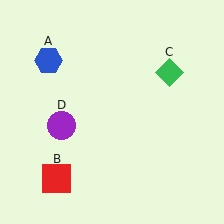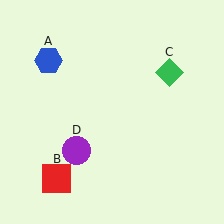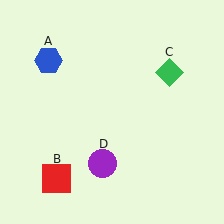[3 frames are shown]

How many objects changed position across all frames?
1 object changed position: purple circle (object D).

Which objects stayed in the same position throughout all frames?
Blue hexagon (object A) and red square (object B) and green diamond (object C) remained stationary.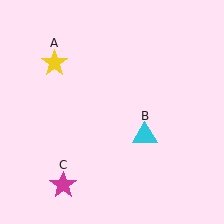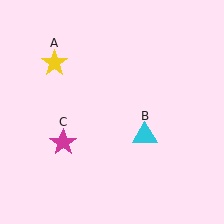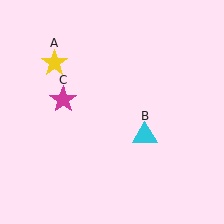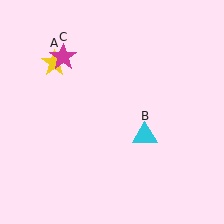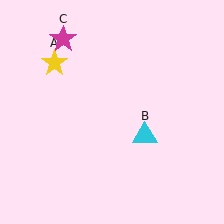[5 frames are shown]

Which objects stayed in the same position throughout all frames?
Yellow star (object A) and cyan triangle (object B) remained stationary.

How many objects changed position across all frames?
1 object changed position: magenta star (object C).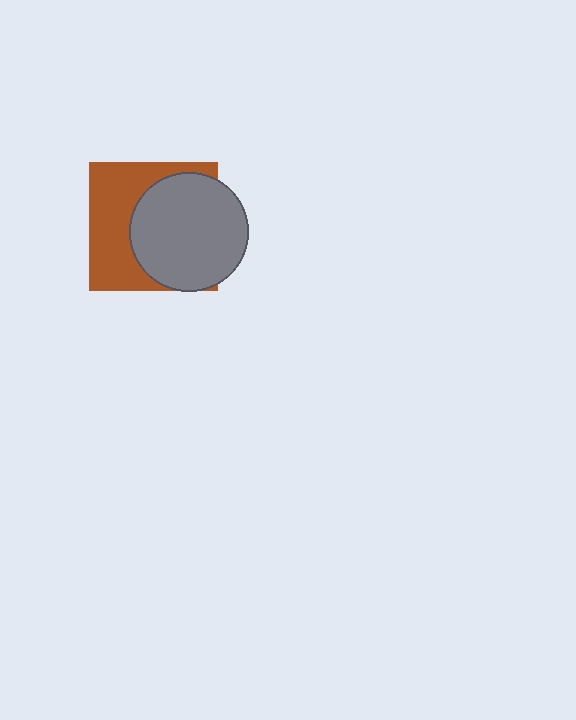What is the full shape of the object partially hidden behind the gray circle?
The partially hidden object is a brown square.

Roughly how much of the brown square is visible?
About half of it is visible (roughly 46%).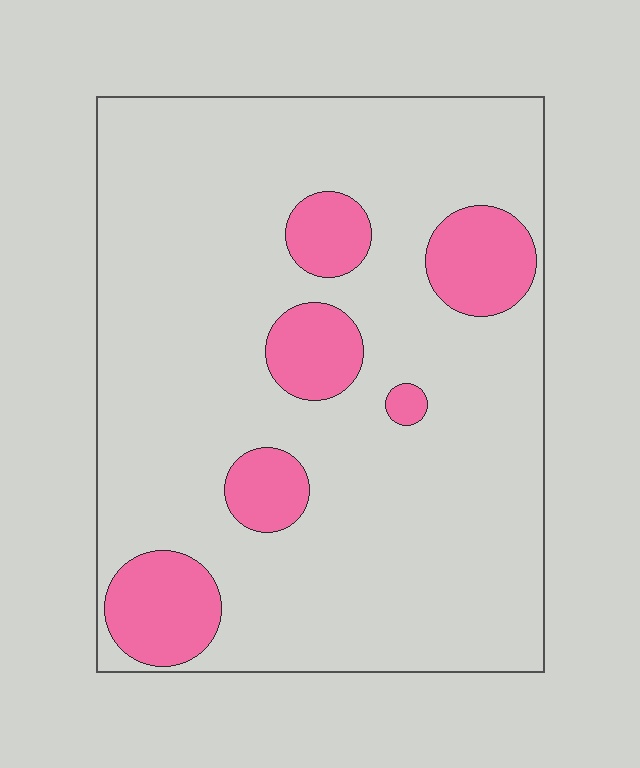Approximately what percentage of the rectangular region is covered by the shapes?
Approximately 15%.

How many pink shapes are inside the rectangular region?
6.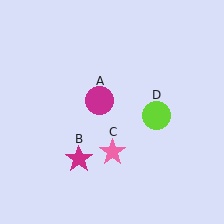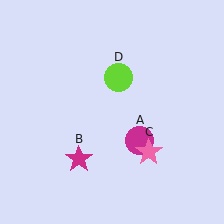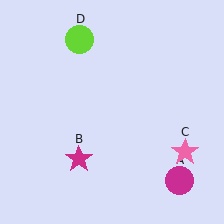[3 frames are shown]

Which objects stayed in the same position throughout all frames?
Magenta star (object B) remained stationary.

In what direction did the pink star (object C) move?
The pink star (object C) moved right.